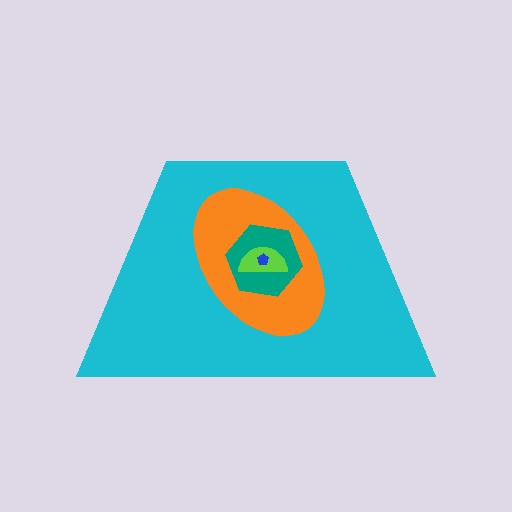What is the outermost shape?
The cyan trapezoid.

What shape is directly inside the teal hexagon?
The lime semicircle.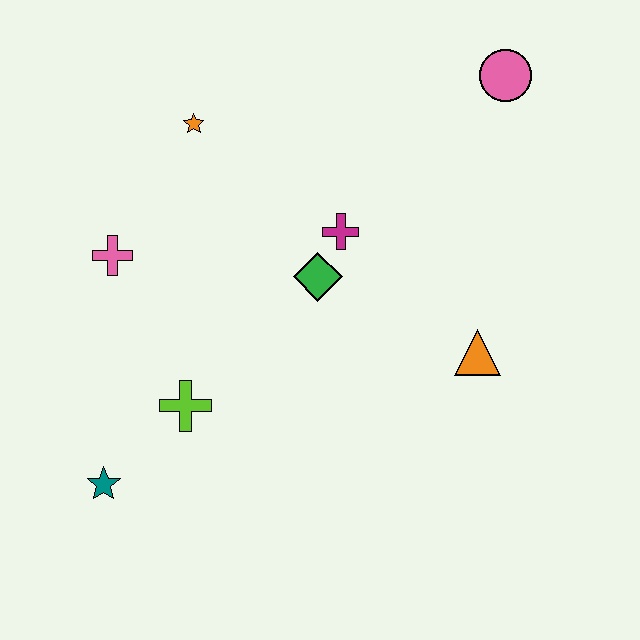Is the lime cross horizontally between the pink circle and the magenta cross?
No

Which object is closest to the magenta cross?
The green diamond is closest to the magenta cross.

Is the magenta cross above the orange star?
No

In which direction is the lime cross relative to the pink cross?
The lime cross is below the pink cross.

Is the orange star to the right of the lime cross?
Yes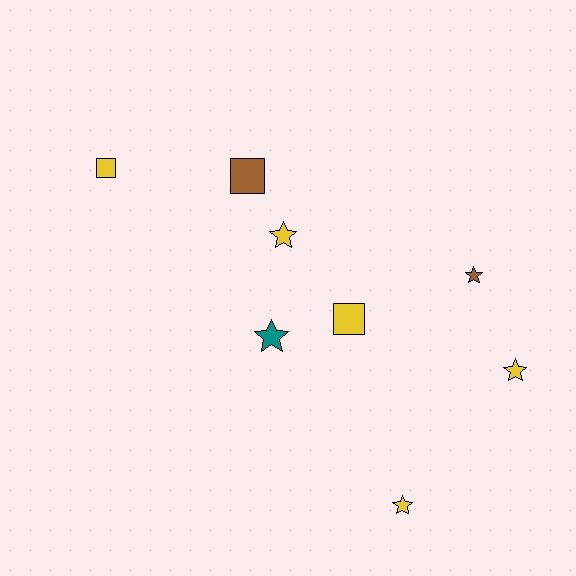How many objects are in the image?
There are 8 objects.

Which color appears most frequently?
Yellow, with 5 objects.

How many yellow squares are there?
There are 2 yellow squares.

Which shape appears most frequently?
Star, with 5 objects.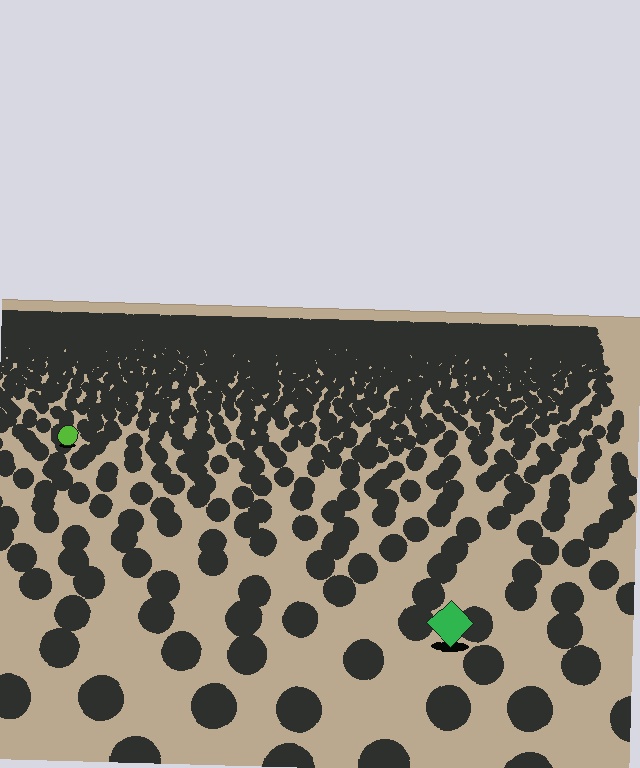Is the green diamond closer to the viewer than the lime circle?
Yes. The green diamond is closer — you can tell from the texture gradient: the ground texture is coarser near it.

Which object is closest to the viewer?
The green diamond is closest. The texture marks near it are larger and more spread out.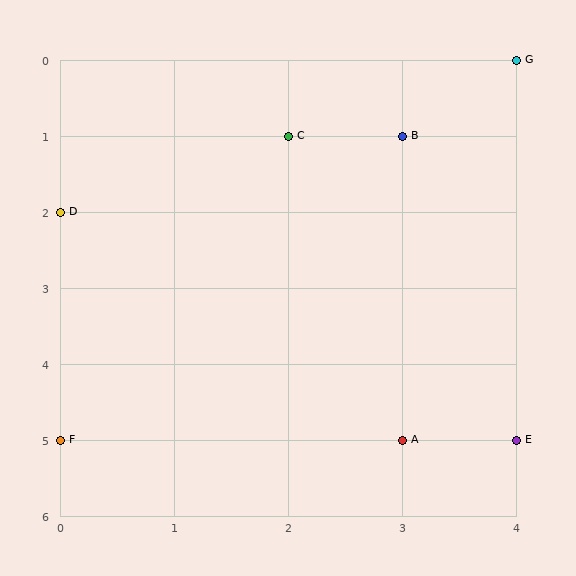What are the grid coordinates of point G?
Point G is at grid coordinates (4, 0).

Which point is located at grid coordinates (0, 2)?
Point D is at (0, 2).